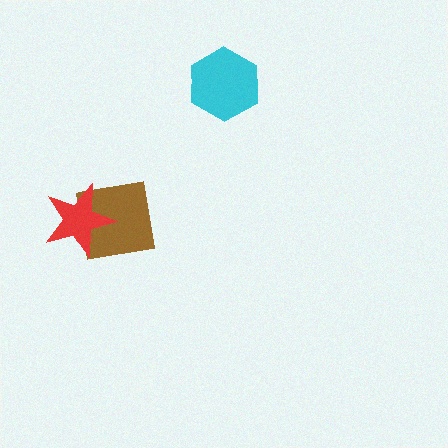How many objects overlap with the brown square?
1 object overlaps with the brown square.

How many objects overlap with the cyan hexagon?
0 objects overlap with the cyan hexagon.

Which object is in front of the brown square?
The red star is in front of the brown square.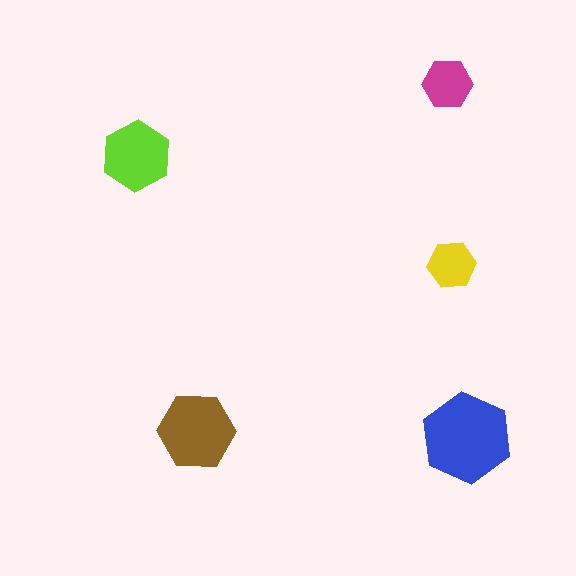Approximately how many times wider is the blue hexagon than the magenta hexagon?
About 2 times wider.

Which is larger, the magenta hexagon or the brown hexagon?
The brown one.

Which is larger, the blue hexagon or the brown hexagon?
The blue one.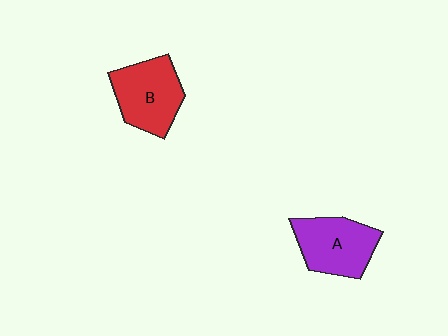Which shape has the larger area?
Shape B (red).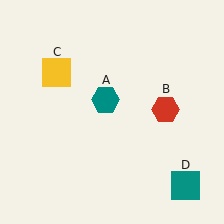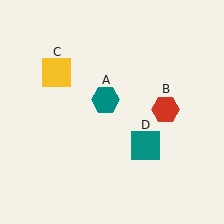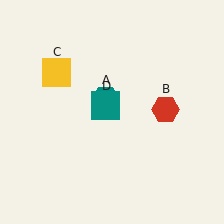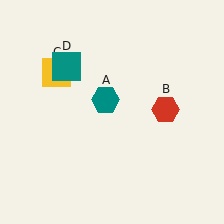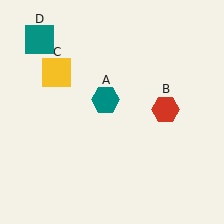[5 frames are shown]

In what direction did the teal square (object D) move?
The teal square (object D) moved up and to the left.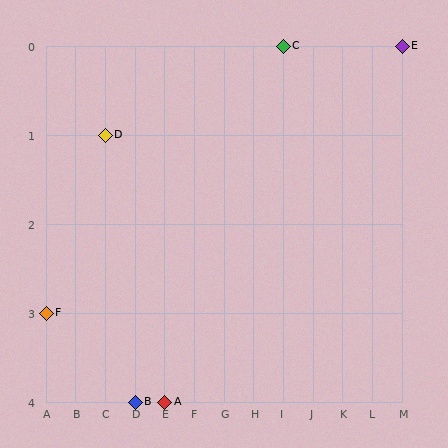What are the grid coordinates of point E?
Point E is at grid coordinates (M, 0).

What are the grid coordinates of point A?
Point A is at grid coordinates (E, 4).